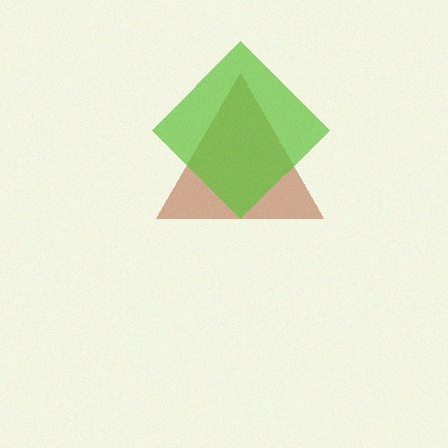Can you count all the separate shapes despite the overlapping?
Yes, there are 2 separate shapes.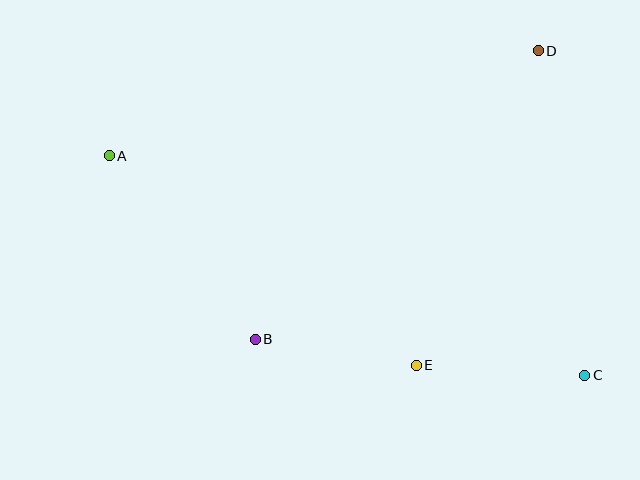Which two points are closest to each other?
Points B and E are closest to each other.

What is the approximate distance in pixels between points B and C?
The distance between B and C is approximately 331 pixels.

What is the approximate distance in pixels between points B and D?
The distance between B and D is approximately 404 pixels.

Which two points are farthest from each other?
Points A and C are farthest from each other.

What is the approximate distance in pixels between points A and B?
The distance between A and B is approximately 235 pixels.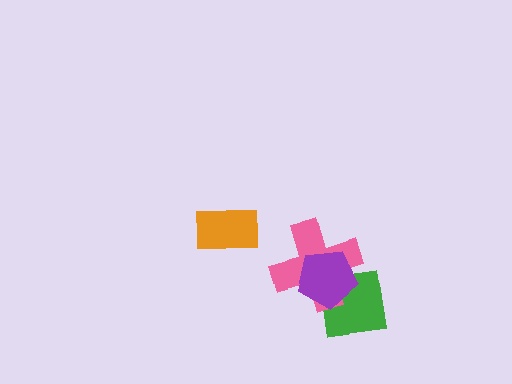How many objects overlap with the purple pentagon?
2 objects overlap with the purple pentagon.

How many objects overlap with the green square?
2 objects overlap with the green square.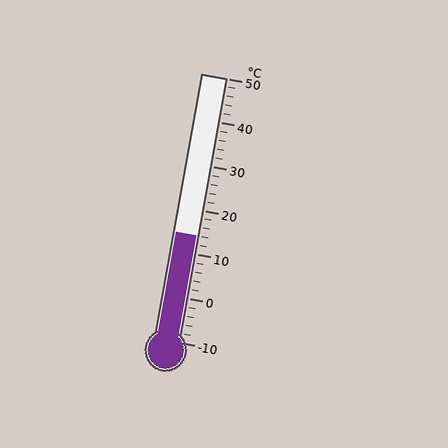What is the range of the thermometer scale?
The thermometer scale ranges from -10°C to 50°C.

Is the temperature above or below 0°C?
The temperature is above 0°C.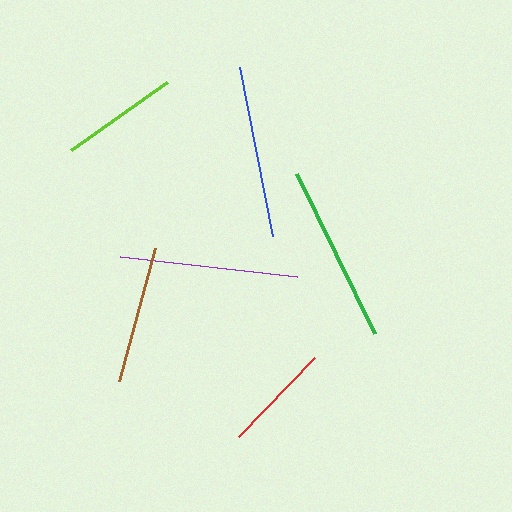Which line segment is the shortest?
The red line is the shortest at approximately 109 pixels.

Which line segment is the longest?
The green line is the longest at approximately 178 pixels.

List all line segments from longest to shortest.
From longest to shortest: green, purple, blue, brown, lime, red.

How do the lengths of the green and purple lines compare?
The green and purple lines are approximately the same length.